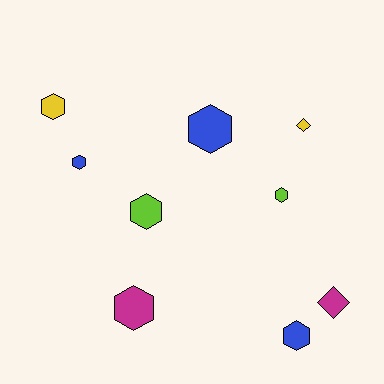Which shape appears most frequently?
Hexagon, with 7 objects.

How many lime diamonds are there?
There are no lime diamonds.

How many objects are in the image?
There are 9 objects.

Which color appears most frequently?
Blue, with 3 objects.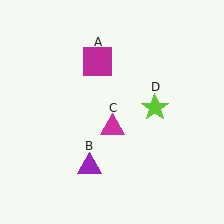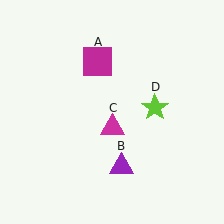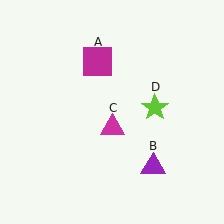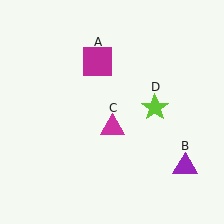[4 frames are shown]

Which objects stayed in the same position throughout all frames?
Magenta square (object A) and magenta triangle (object C) and lime star (object D) remained stationary.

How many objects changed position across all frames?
1 object changed position: purple triangle (object B).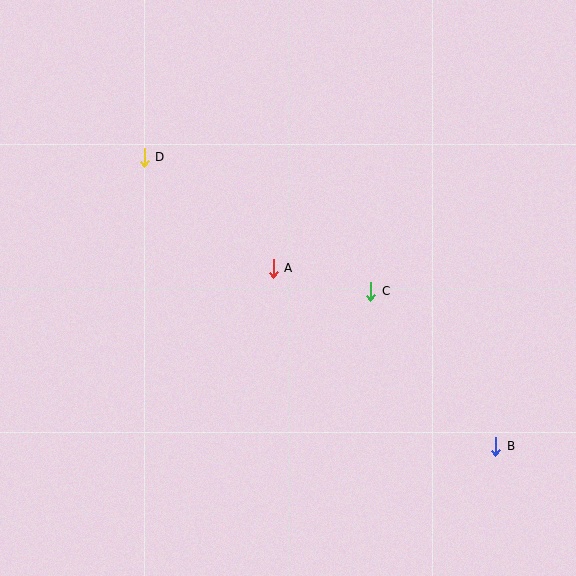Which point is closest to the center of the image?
Point A at (273, 268) is closest to the center.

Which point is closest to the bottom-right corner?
Point B is closest to the bottom-right corner.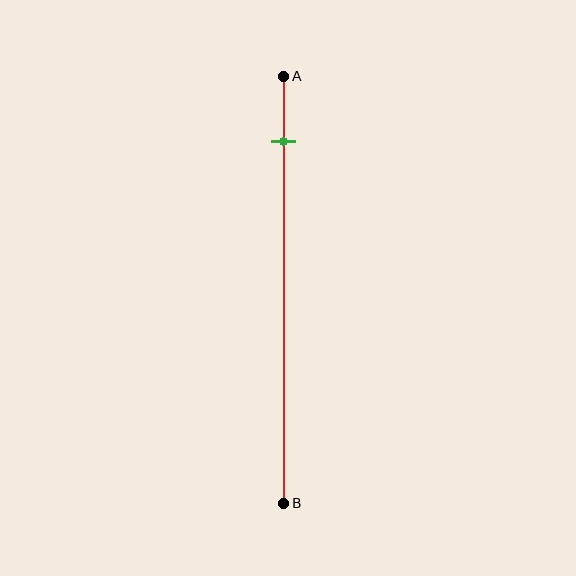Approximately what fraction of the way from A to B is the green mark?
The green mark is approximately 15% of the way from A to B.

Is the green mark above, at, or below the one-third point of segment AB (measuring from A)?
The green mark is above the one-third point of segment AB.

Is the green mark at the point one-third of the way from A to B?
No, the mark is at about 15% from A, not at the 33% one-third point.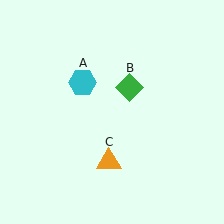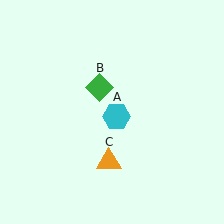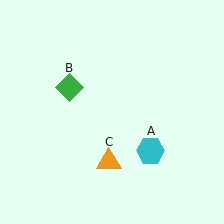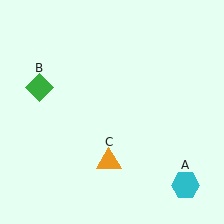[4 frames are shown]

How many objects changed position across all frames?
2 objects changed position: cyan hexagon (object A), green diamond (object B).